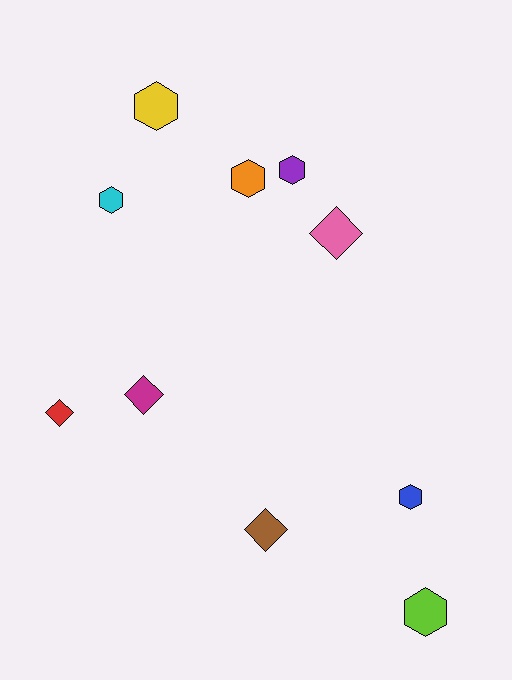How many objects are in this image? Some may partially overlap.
There are 10 objects.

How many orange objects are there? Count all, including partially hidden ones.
There is 1 orange object.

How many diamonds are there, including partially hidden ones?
There are 4 diamonds.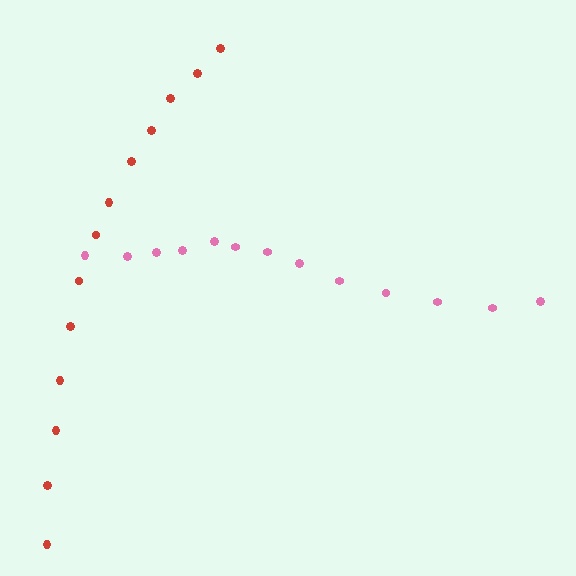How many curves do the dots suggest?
There are 2 distinct paths.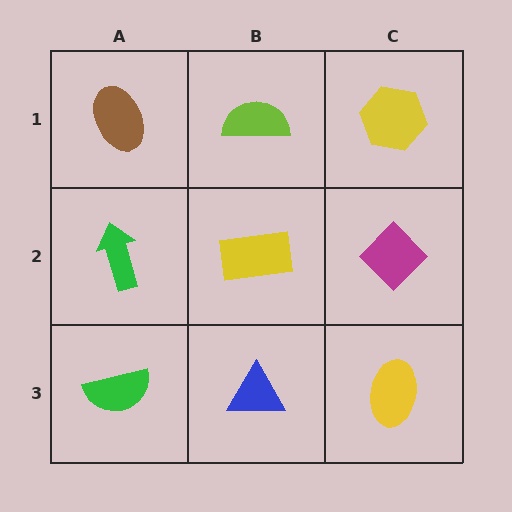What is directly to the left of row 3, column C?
A blue triangle.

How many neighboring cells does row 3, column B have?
3.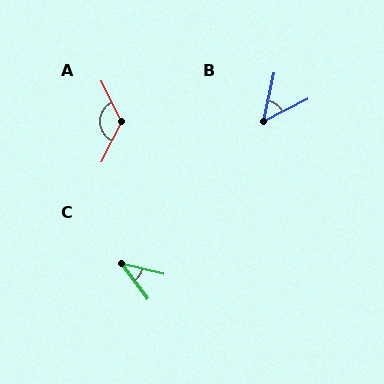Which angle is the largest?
A, at approximately 128 degrees.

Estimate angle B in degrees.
Approximately 51 degrees.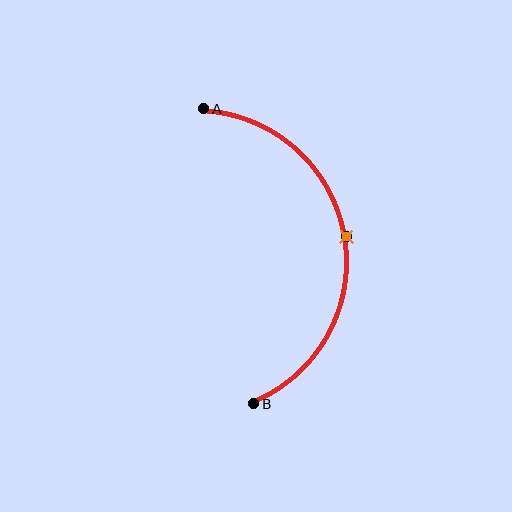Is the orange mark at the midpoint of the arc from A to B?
Yes. The orange mark lies on the arc at equal arc-length from both A and B — it is the arc midpoint.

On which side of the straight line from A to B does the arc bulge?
The arc bulges to the right of the straight line connecting A and B.